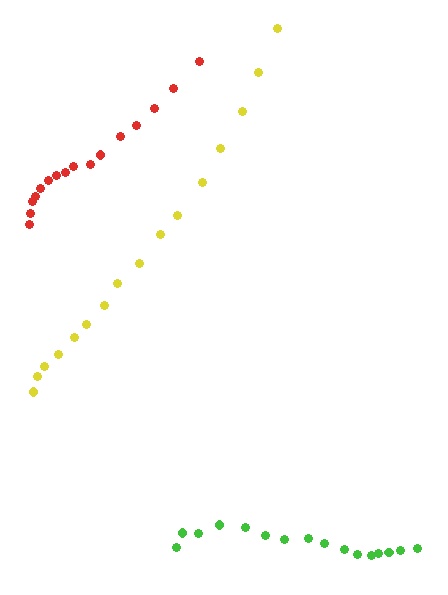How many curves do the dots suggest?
There are 3 distinct paths.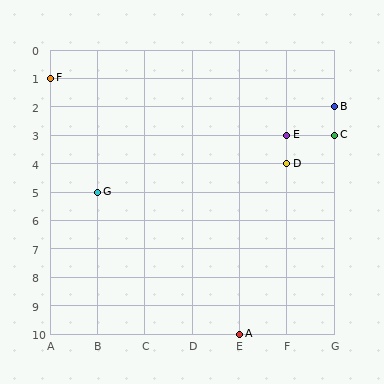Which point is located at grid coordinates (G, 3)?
Point C is at (G, 3).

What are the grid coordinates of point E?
Point E is at grid coordinates (F, 3).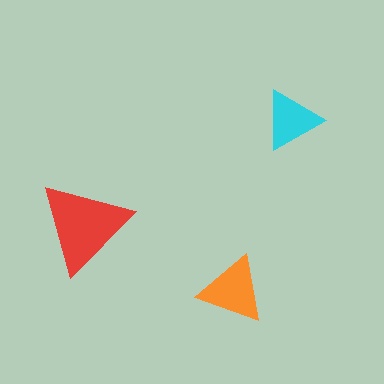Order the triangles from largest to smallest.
the red one, the orange one, the cyan one.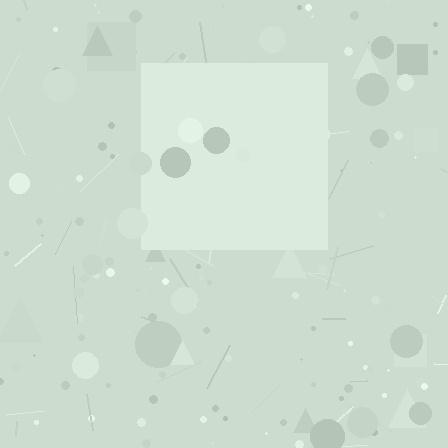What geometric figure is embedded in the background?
A square is embedded in the background.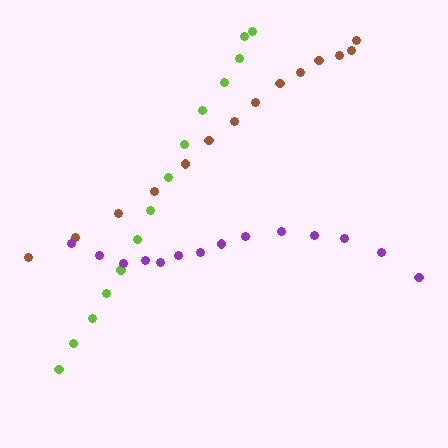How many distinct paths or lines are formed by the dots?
There are 3 distinct paths.